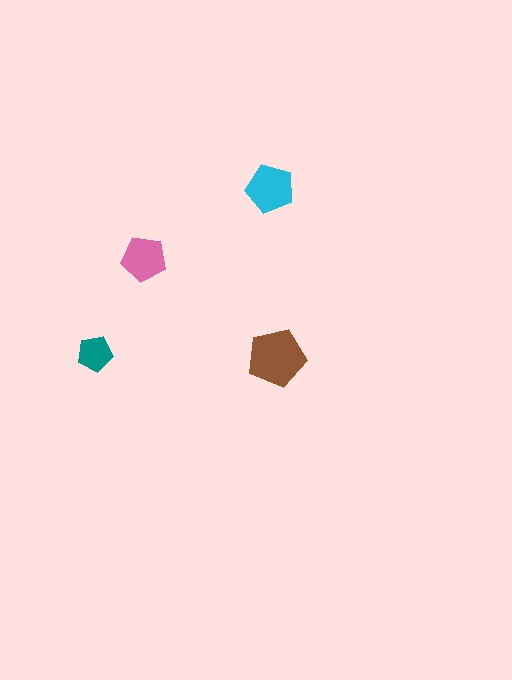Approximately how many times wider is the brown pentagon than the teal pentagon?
About 1.5 times wider.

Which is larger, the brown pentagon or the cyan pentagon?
The brown one.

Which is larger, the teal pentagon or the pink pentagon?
The pink one.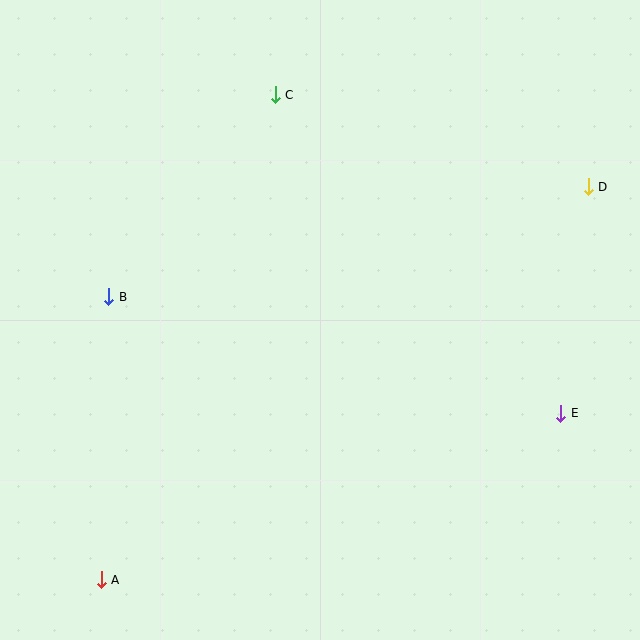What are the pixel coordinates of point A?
Point A is at (101, 580).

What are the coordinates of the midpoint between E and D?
The midpoint between E and D is at (575, 300).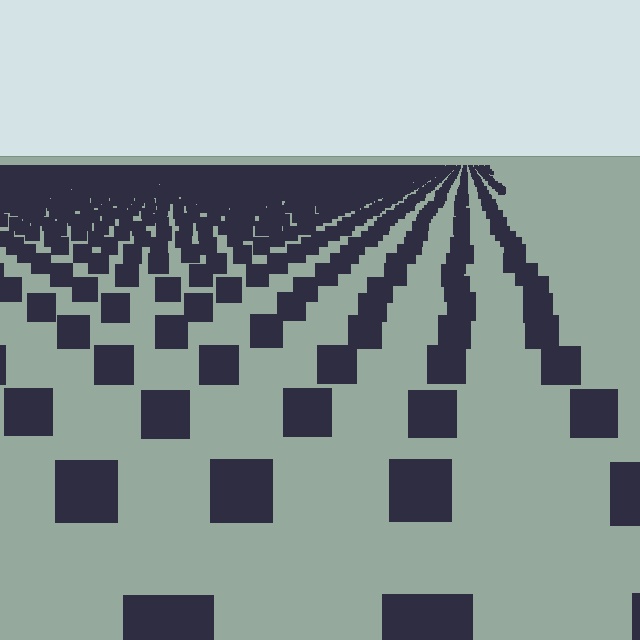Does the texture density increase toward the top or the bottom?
Density increases toward the top.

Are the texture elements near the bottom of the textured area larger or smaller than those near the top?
Larger. Near the bottom, elements are closer to the viewer and appear at a bigger on-screen size.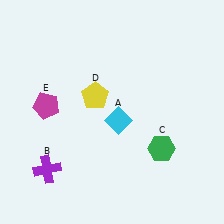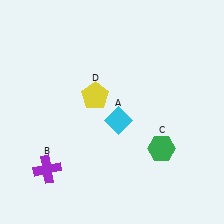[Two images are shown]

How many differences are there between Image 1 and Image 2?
There is 1 difference between the two images.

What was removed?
The magenta pentagon (E) was removed in Image 2.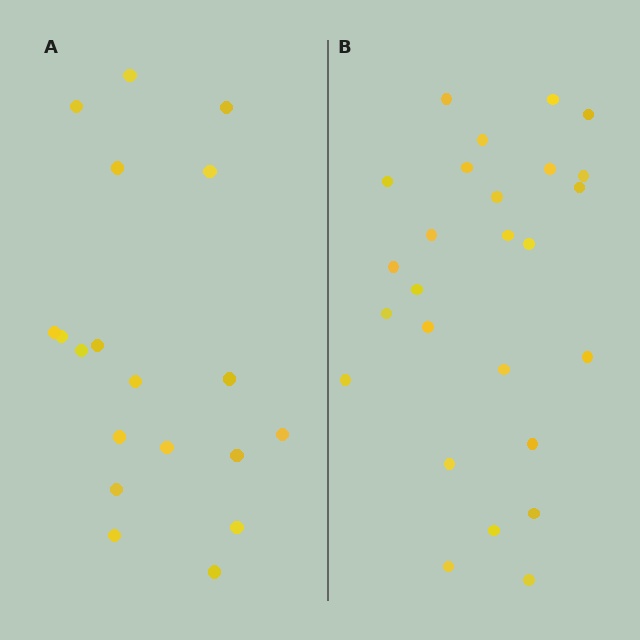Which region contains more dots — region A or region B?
Region B (the right region) has more dots.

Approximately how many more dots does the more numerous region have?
Region B has roughly 8 or so more dots than region A.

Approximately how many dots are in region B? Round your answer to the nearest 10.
About 30 dots. (The exact count is 26, which rounds to 30.)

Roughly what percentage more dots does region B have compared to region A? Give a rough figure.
About 35% more.